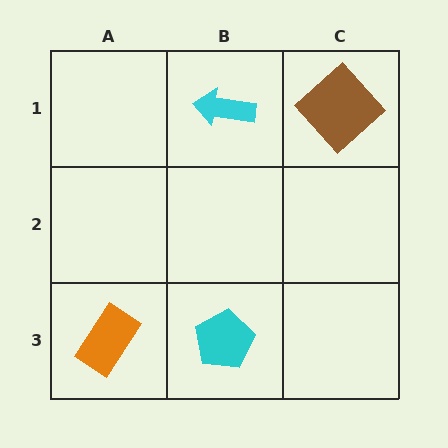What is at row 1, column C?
A brown diamond.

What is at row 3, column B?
A cyan pentagon.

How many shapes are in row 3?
2 shapes.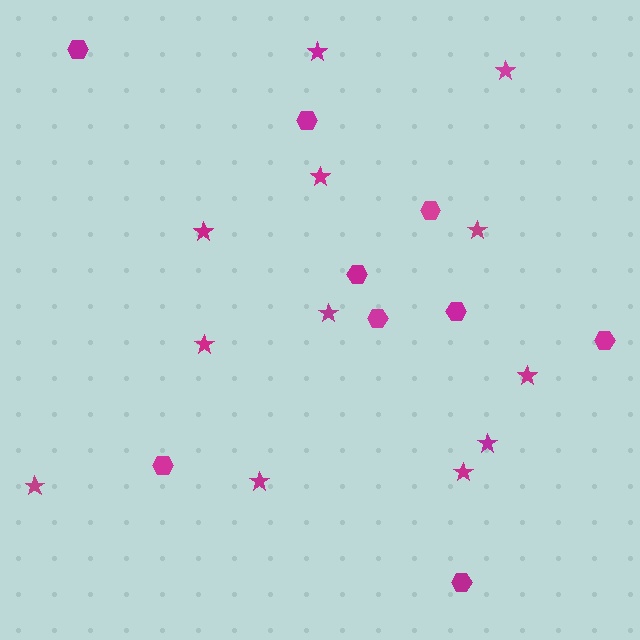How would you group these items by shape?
There are 2 groups: one group of hexagons (9) and one group of stars (12).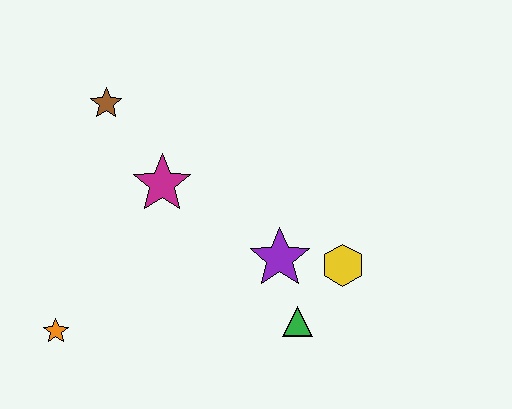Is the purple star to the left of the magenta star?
No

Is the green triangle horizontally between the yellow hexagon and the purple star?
Yes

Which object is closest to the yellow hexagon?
The purple star is closest to the yellow hexagon.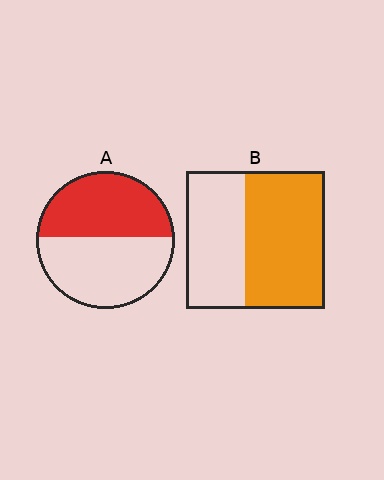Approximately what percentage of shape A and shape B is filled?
A is approximately 45% and B is approximately 60%.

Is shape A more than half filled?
Roughly half.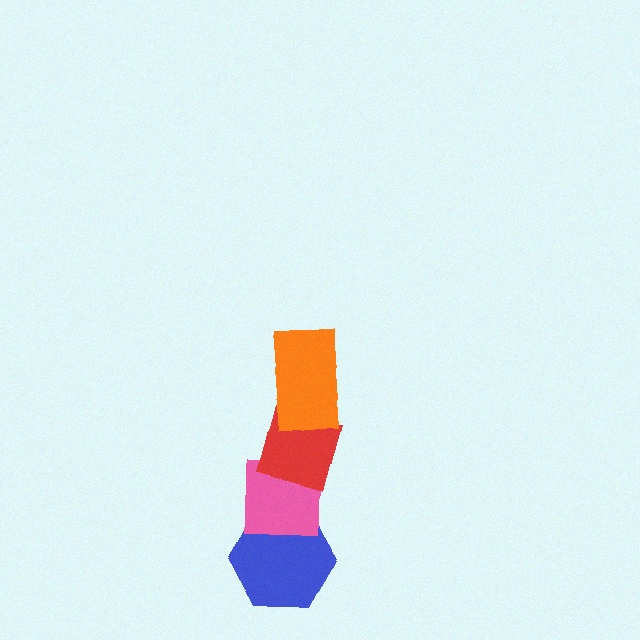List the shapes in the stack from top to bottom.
From top to bottom: the orange rectangle, the red diamond, the pink square, the blue hexagon.